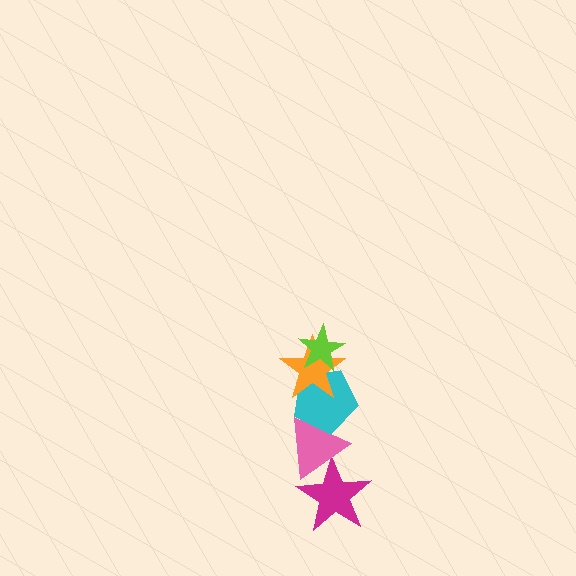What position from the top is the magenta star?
The magenta star is 5th from the top.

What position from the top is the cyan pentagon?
The cyan pentagon is 3rd from the top.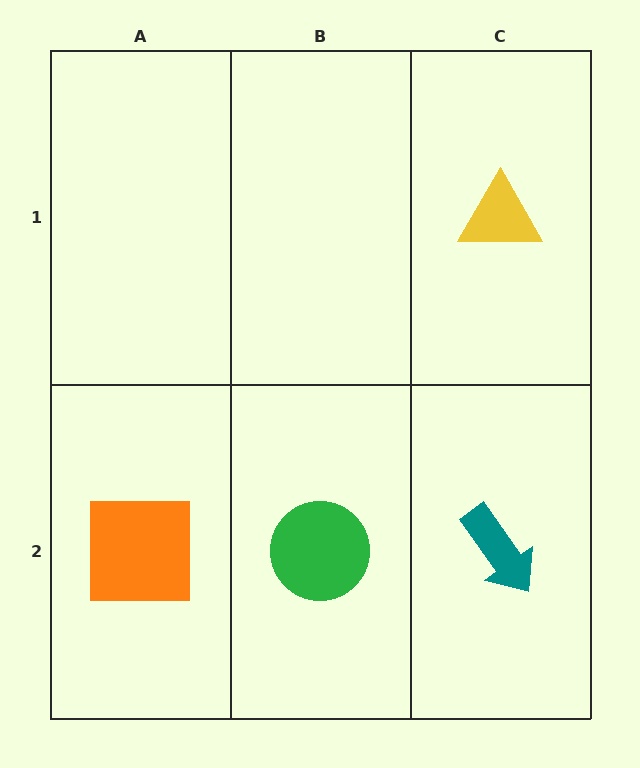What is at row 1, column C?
A yellow triangle.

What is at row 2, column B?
A green circle.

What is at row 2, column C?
A teal arrow.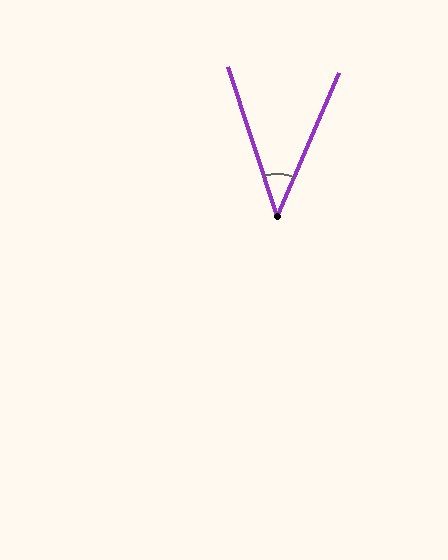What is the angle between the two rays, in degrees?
Approximately 42 degrees.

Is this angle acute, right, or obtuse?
It is acute.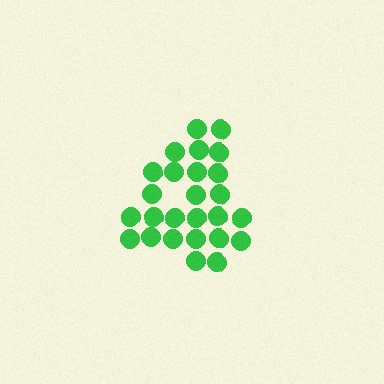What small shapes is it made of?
It is made of small circles.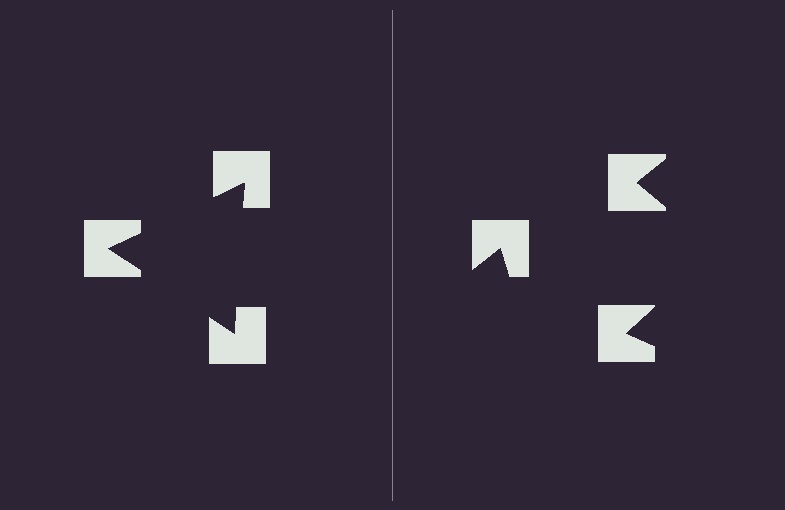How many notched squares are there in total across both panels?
6 — 3 on each side.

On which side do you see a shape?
An illusory triangle appears on the left side. On the right side the wedge cuts are rotated, so no coherent shape forms.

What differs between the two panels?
The notched squares are positioned identically on both sides; only the wedge orientations differ. On the left they align to a triangle; on the right they are misaligned.